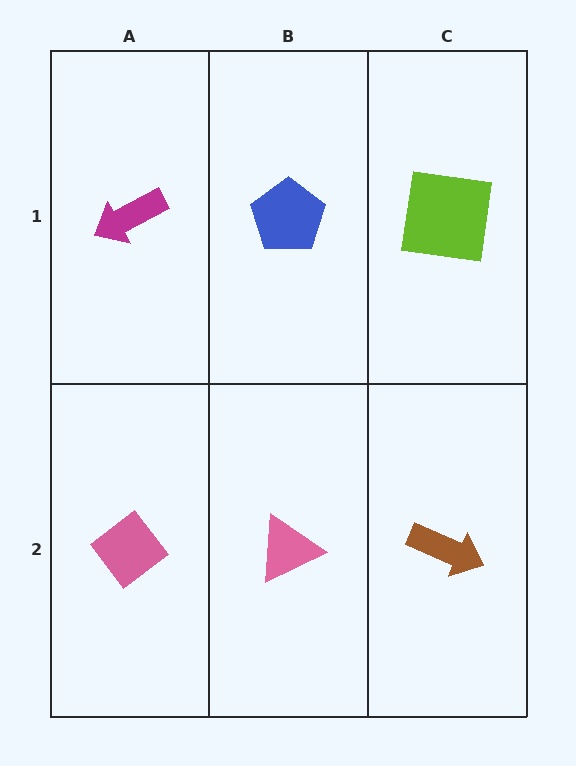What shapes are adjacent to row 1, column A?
A pink diamond (row 2, column A), a blue pentagon (row 1, column B).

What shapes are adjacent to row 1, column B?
A pink triangle (row 2, column B), a magenta arrow (row 1, column A), a lime square (row 1, column C).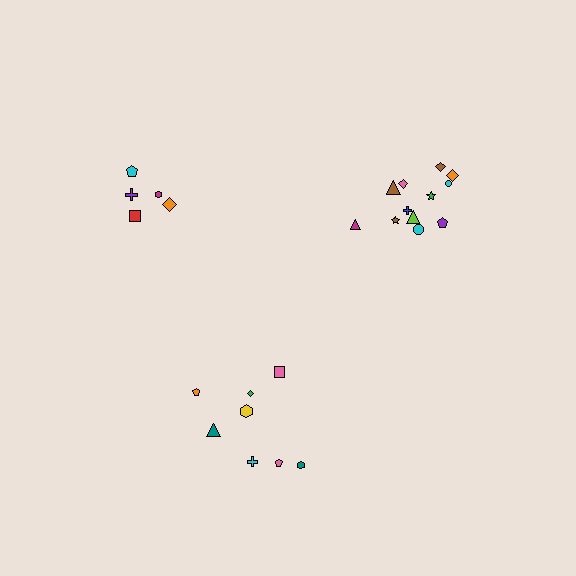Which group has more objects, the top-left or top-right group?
The top-right group.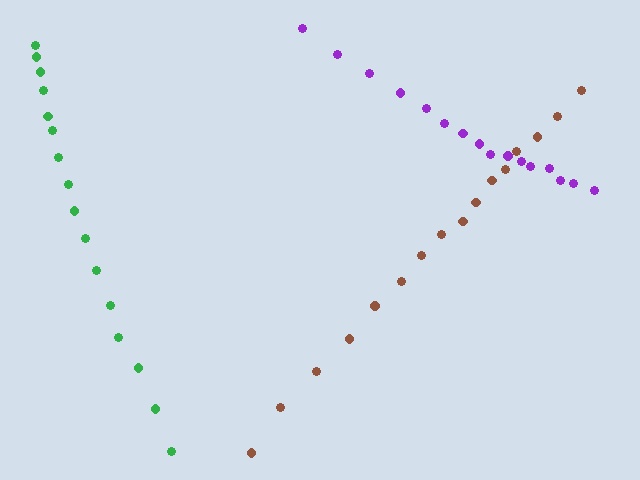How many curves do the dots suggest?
There are 3 distinct paths.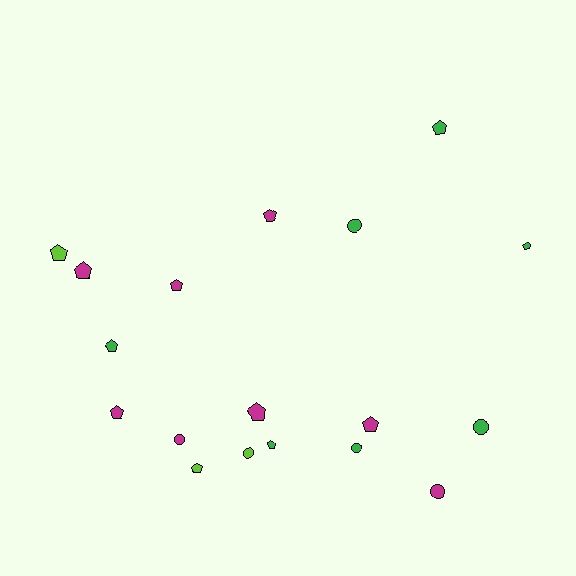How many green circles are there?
There are 3 green circles.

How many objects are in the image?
There are 18 objects.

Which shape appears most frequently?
Pentagon, with 12 objects.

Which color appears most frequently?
Magenta, with 8 objects.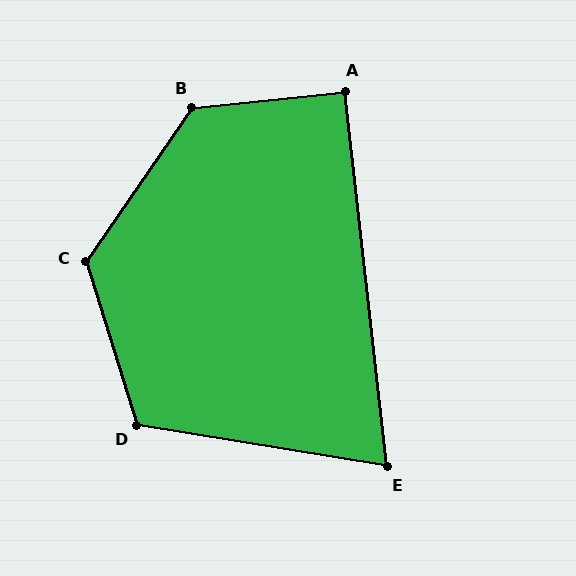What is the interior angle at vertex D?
Approximately 117 degrees (obtuse).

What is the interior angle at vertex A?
Approximately 90 degrees (approximately right).